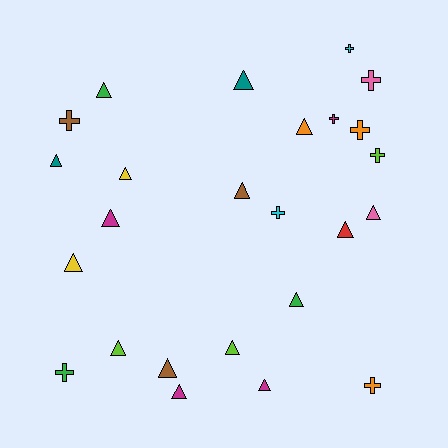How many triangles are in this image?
There are 16 triangles.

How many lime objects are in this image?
There are 3 lime objects.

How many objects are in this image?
There are 25 objects.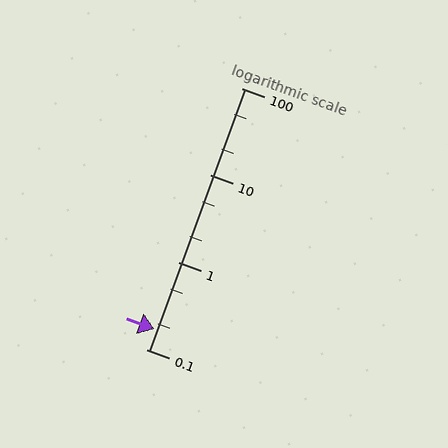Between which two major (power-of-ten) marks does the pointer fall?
The pointer is between 0.1 and 1.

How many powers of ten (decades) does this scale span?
The scale spans 3 decades, from 0.1 to 100.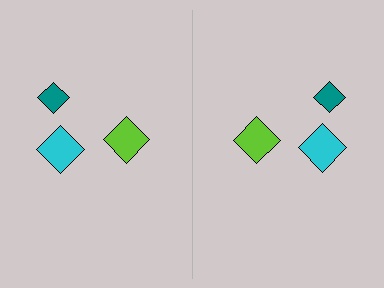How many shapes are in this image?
There are 6 shapes in this image.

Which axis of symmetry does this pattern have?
The pattern has a vertical axis of symmetry running through the center of the image.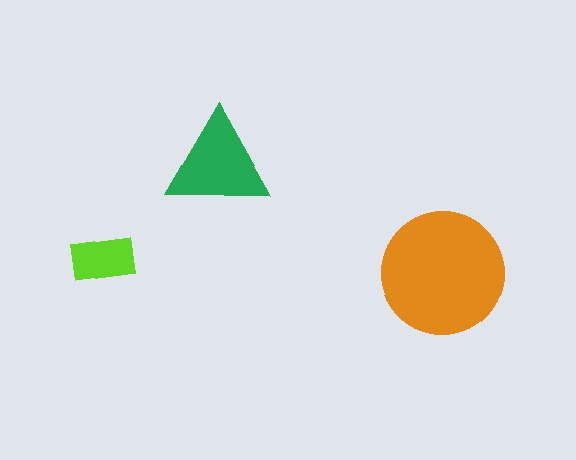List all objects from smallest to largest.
The lime rectangle, the green triangle, the orange circle.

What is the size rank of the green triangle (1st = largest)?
2nd.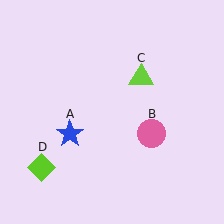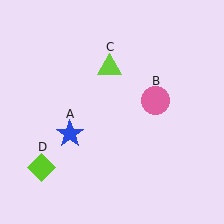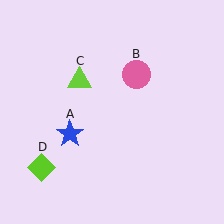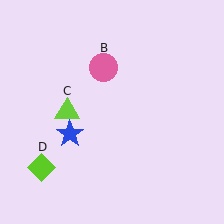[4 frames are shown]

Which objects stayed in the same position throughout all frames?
Blue star (object A) and lime diamond (object D) remained stationary.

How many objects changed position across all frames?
2 objects changed position: pink circle (object B), lime triangle (object C).